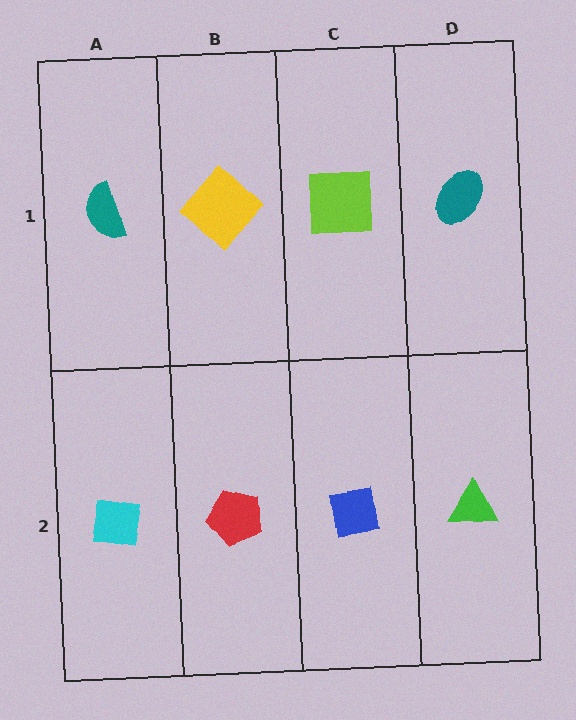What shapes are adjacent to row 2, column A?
A teal semicircle (row 1, column A), a red pentagon (row 2, column B).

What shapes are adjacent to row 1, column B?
A red pentagon (row 2, column B), a teal semicircle (row 1, column A), a lime square (row 1, column C).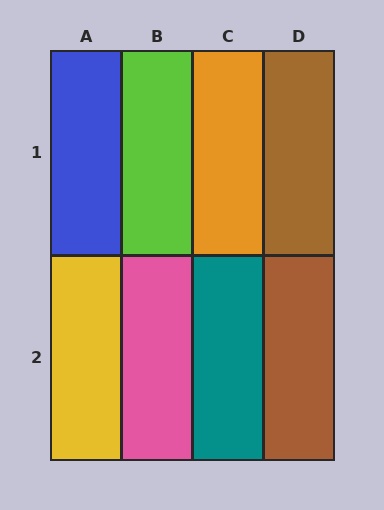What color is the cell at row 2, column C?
Teal.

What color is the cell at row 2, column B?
Pink.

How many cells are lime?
1 cell is lime.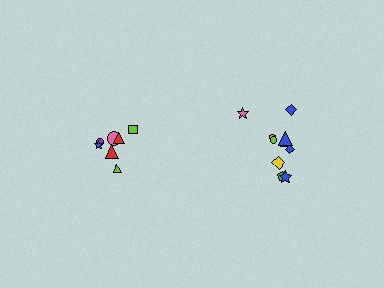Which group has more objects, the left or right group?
The right group.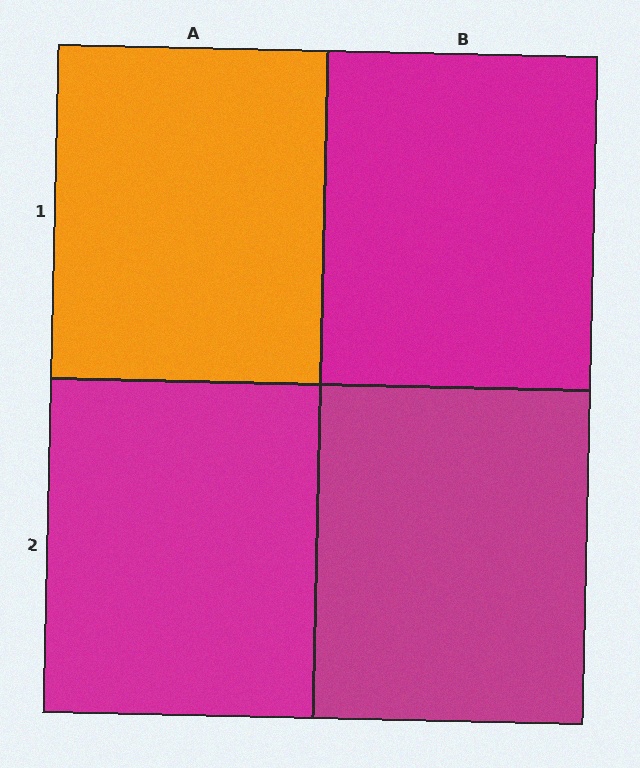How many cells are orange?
1 cell is orange.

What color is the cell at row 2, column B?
Magenta.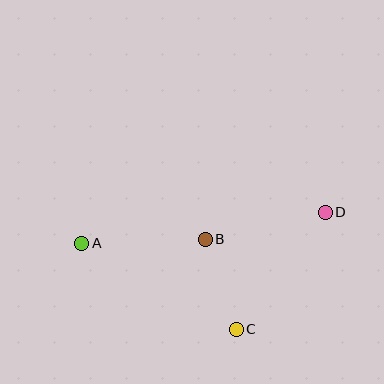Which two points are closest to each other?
Points B and C are closest to each other.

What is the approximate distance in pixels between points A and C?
The distance between A and C is approximately 177 pixels.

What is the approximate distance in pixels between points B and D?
The distance between B and D is approximately 123 pixels.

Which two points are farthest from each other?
Points A and D are farthest from each other.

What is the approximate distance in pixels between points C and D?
The distance between C and D is approximately 147 pixels.